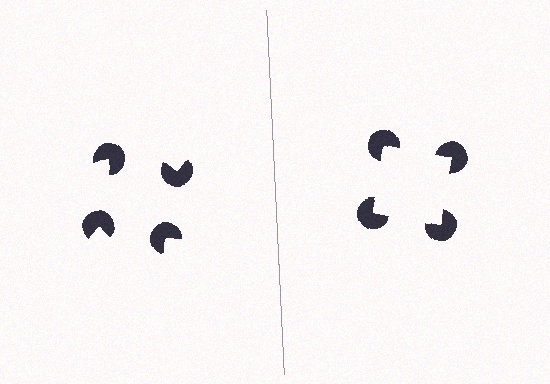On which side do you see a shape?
An illusory square appears on the right side. On the left side the wedge cuts are rotated, so no coherent shape forms.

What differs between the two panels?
The pac-man discs are positioned identically on both sides; only the wedge orientations differ. On the right they align to a square; on the left they are misaligned.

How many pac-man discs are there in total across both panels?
8 — 4 on each side.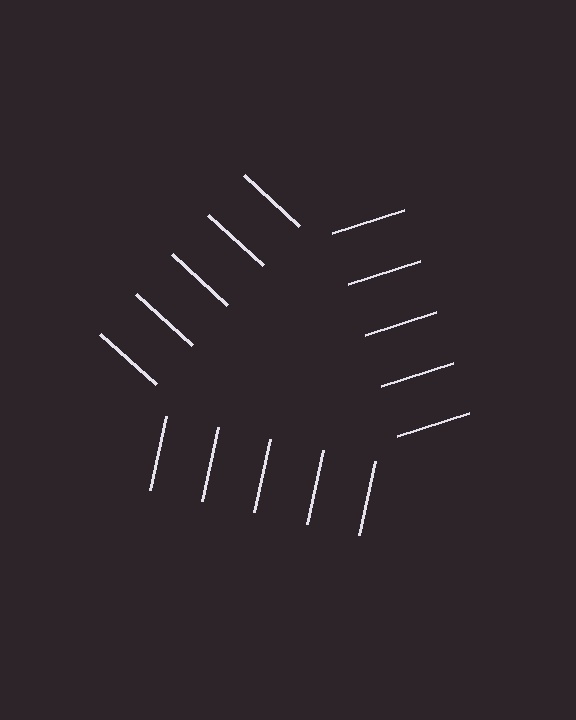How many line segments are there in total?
15 — 5 along each of the 3 edges.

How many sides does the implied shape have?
3 sides — the line-ends trace a triangle.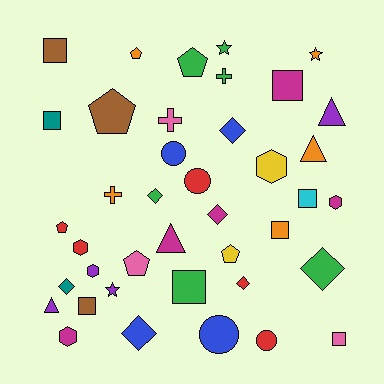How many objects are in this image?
There are 40 objects.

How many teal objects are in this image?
There are 2 teal objects.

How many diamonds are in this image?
There are 7 diamonds.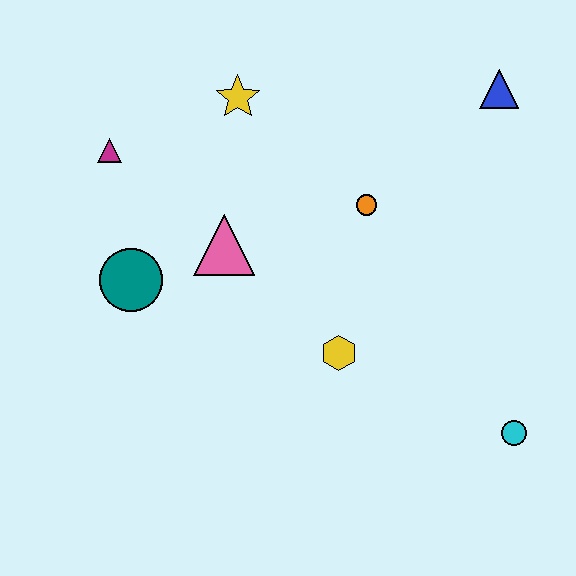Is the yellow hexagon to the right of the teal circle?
Yes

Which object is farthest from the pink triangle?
The cyan circle is farthest from the pink triangle.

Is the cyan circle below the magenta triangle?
Yes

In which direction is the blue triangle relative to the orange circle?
The blue triangle is to the right of the orange circle.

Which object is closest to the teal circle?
The pink triangle is closest to the teal circle.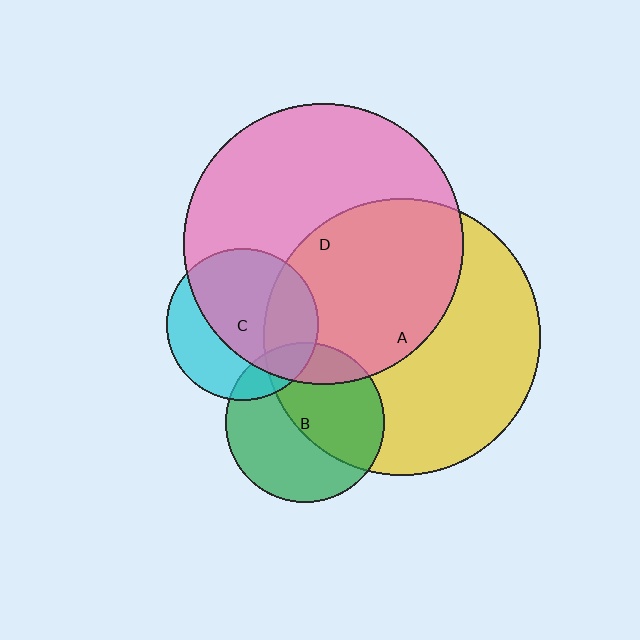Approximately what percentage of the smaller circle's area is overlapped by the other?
Approximately 65%.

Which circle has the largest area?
Circle D (pink).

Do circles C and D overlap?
Yes.